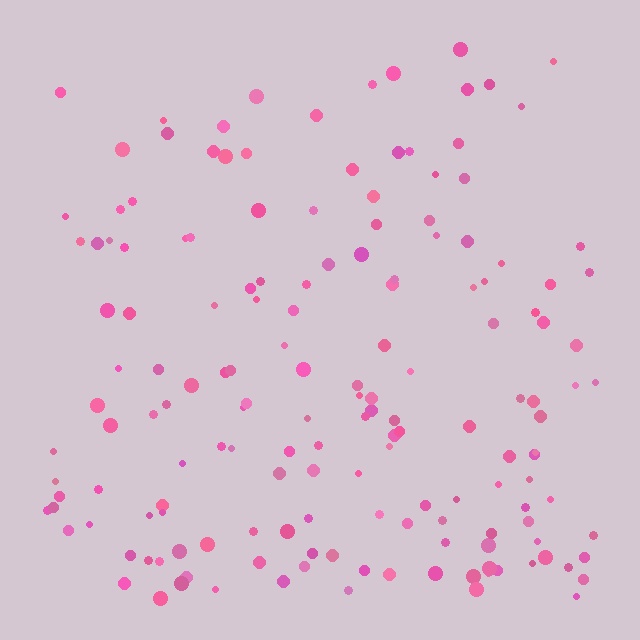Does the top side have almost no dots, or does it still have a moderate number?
Still a moderate number, just noticeably fewer than the bottom.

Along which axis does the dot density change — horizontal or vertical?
Vertical.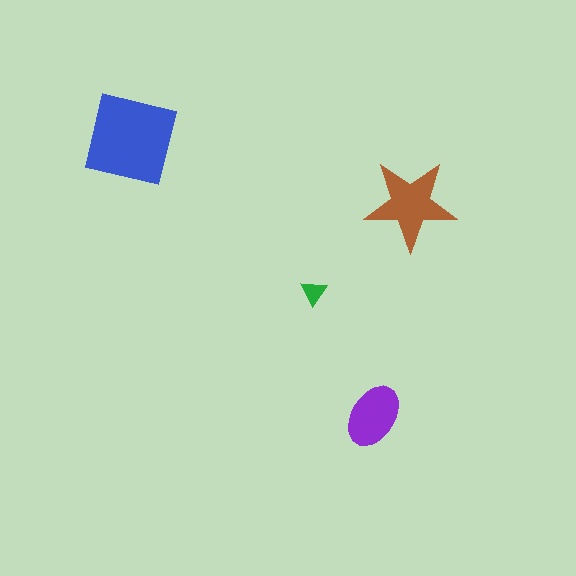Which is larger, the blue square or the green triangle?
The blue square.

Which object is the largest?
The blue square.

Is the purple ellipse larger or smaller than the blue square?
Smaller.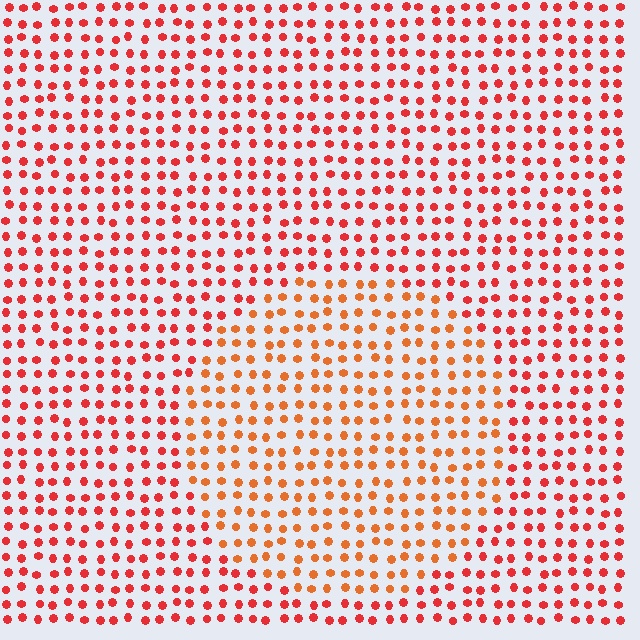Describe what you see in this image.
The image is filled with small red elements in a uniform arrangement. A circle-shaped region is visible where the elements are tinted to a slightly different hue, forming a subtle color boundary.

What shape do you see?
I see a circle.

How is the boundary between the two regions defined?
The boundary is defined purely by a slight shift in hue (about 24 degrees). Spacing, size, and orientation are identical on both sides.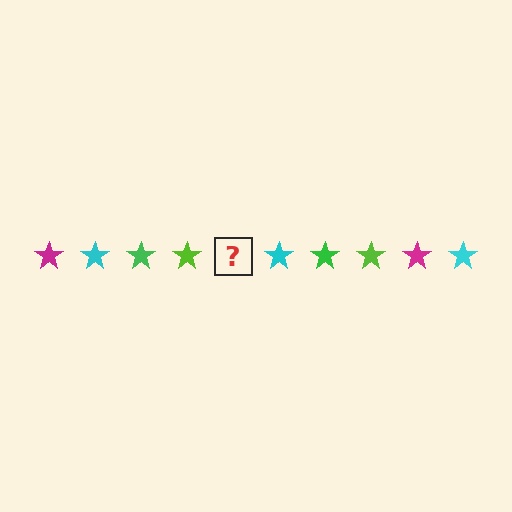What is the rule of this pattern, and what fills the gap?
The rule is that the pattern cycles through magenta, cyan, green, lime stars. The gap should be filled with a magenta star.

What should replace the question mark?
The question mark should be replaced with a magenta star.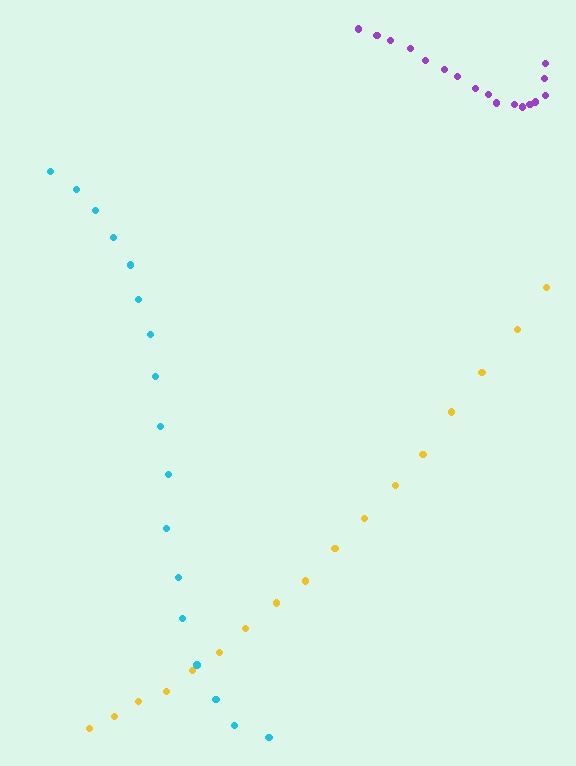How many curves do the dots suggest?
There are 3 distinct paths.